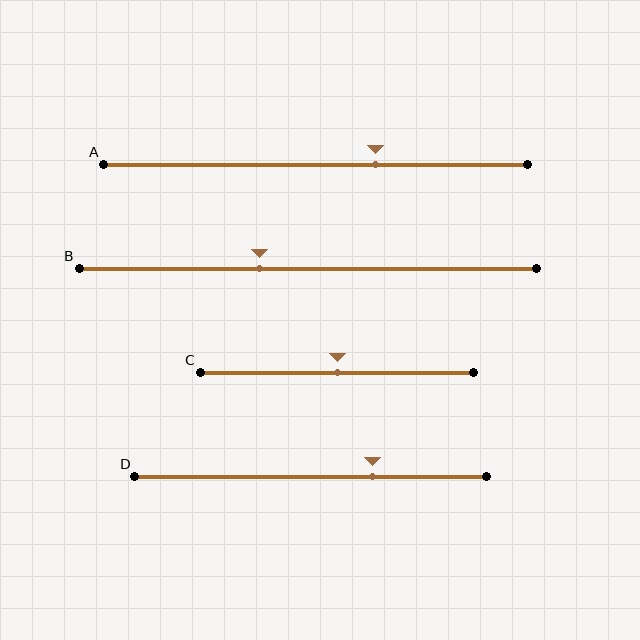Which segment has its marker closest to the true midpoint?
Segment C has its marker closest to the true midpoint.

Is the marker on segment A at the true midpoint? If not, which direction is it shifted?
No, the marker on segment A is shifted to the right by about 14% of the segment length.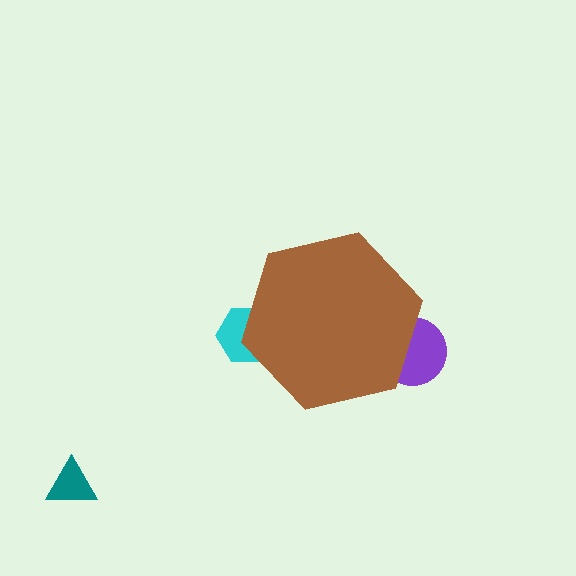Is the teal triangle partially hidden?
No, the teal triangle is fully visible.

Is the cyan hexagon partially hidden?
Yes, the cyan hexagon is partially hidden behind the brown hexagon.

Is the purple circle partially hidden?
Yes, the purple circle is partially hidden behind the brown hexagon.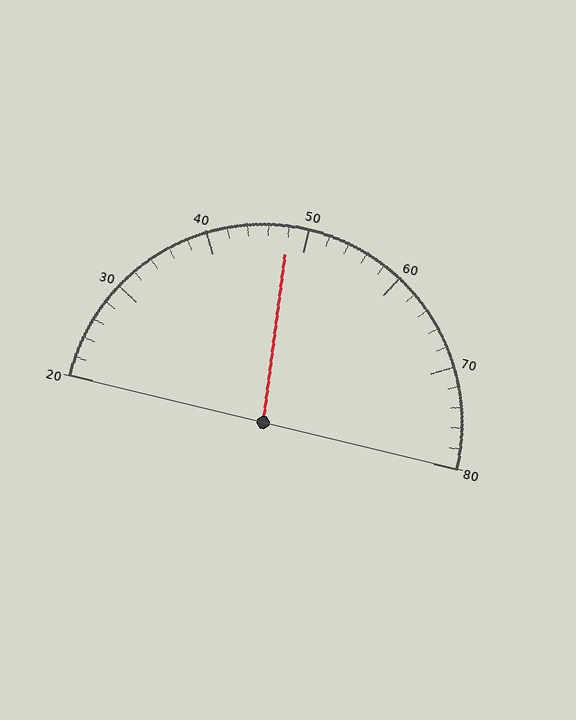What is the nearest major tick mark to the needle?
The nearest major tick mark is 50.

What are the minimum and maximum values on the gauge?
The gauge ranges from 20 to 80.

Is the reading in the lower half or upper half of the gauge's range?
The reading is in the lower half of the range (20 to 80).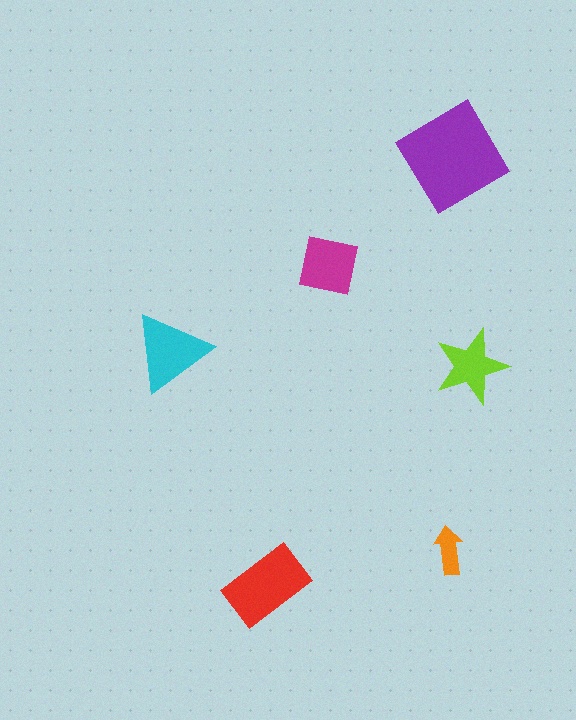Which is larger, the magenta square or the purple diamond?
The purple diamond.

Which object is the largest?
The purple diamond.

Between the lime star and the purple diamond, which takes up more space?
The purple diamond.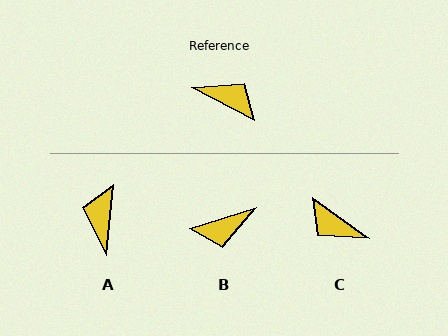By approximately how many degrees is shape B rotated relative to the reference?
Approximately 135 degrees clockwise.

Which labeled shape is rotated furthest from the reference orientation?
C, about 172 degrees away.